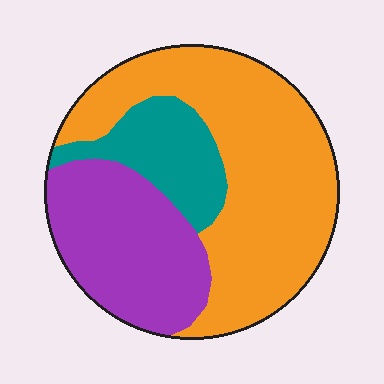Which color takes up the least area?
Teal, at roughly 15%.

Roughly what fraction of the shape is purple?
Purple covers 30% of the shape.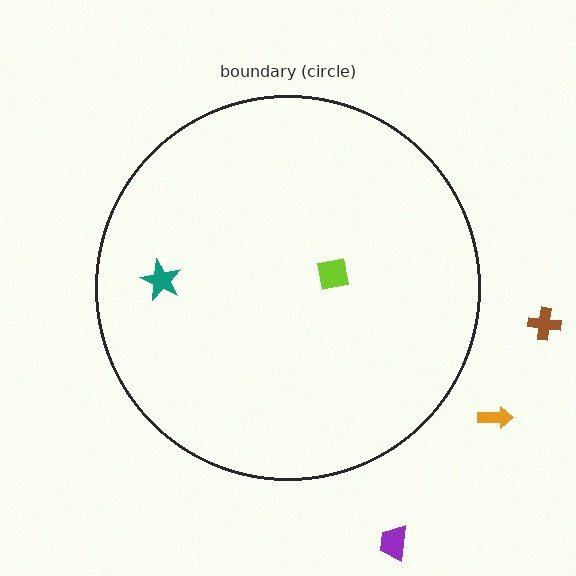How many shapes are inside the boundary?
2 inside, 3 outside.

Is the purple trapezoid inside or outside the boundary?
Outside.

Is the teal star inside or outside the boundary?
Inside.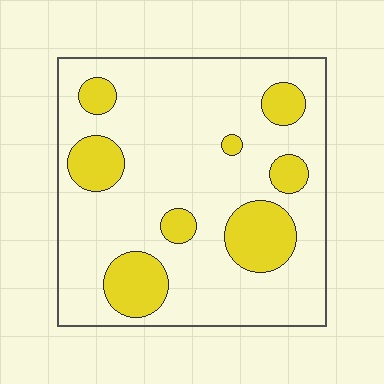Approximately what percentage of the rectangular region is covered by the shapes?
Approximately 20%.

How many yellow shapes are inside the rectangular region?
8.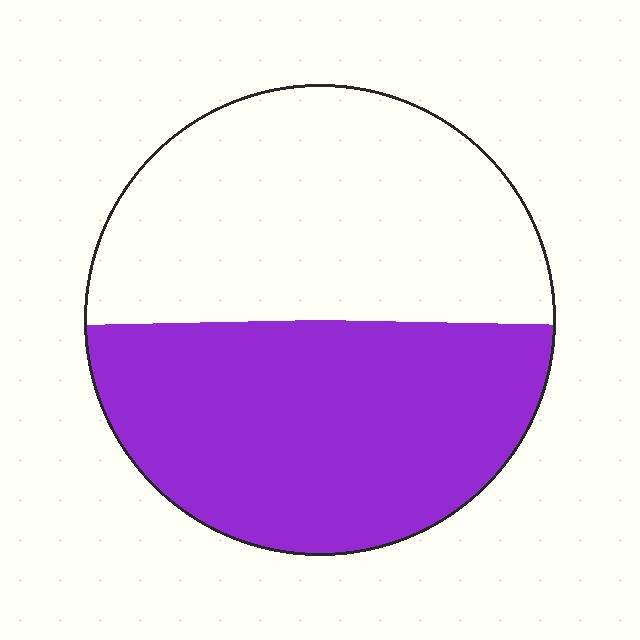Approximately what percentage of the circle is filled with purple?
Approximately 50%.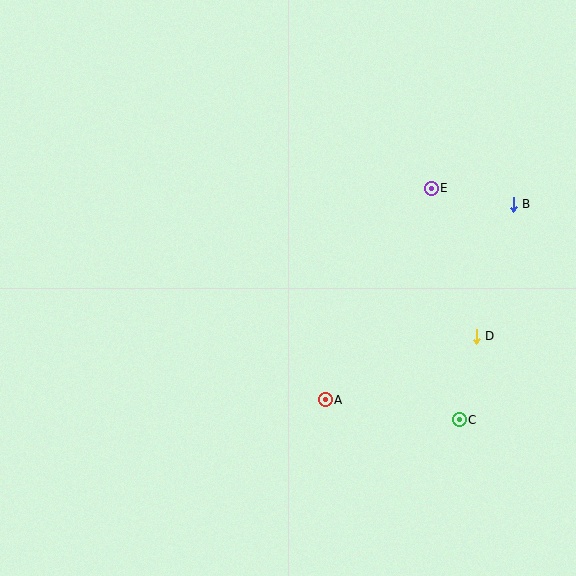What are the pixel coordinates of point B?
Point B is at (513, 204).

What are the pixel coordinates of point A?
Point A is at (325, 400).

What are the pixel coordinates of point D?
Point D is at (476, 336).